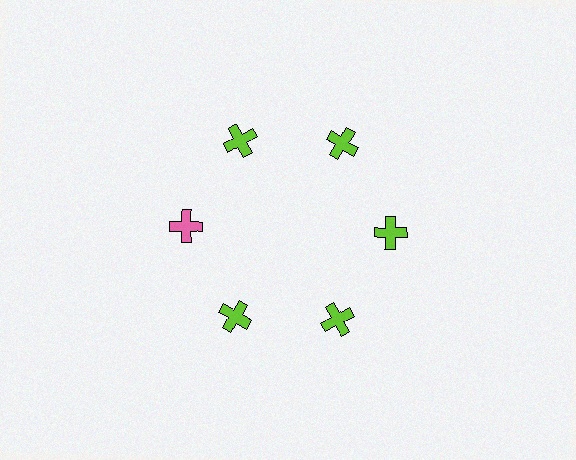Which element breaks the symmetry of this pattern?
The pink cross at roughly the 9 o'clock position breaks the symmetry. All other shapes are lime crosses.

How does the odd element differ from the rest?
It has a different color: pink instead of lime.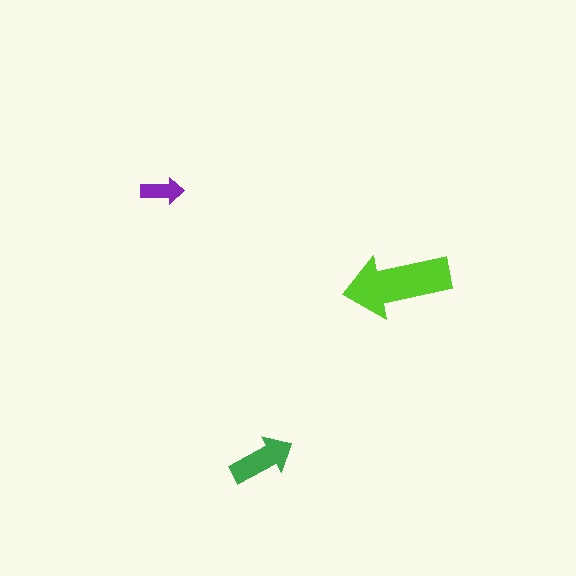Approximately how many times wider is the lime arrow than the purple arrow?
About 2.5 times wider.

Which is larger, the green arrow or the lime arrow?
The lime one.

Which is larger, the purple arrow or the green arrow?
The green one.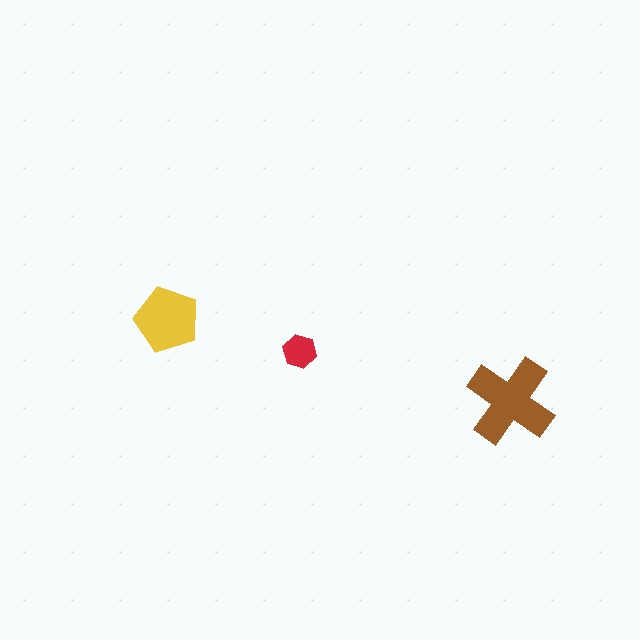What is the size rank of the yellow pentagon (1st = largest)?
2nd.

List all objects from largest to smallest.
The brown cross, the yellow pentagon, the red hexagon.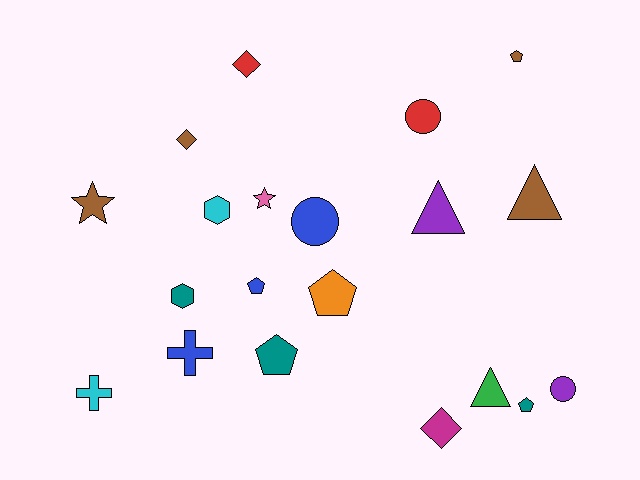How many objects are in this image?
There are 20 objects.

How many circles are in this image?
There are 3 circles.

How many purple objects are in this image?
There are 2 purple objects.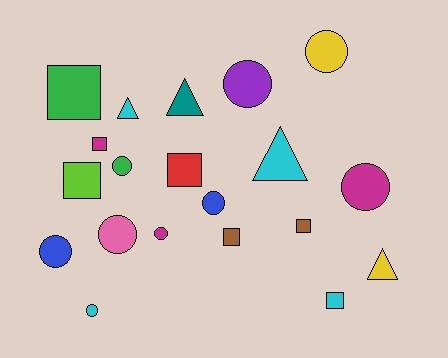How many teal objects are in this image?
There is 1 teal object.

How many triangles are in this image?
There are 4 triangles.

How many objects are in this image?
There are 20 objects.